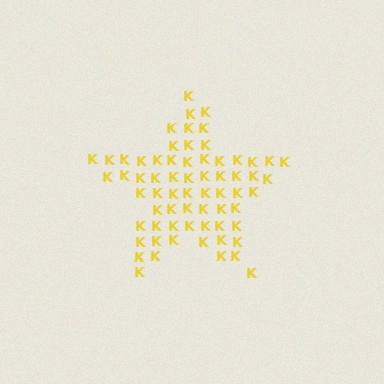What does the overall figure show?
The overall figure shows a star.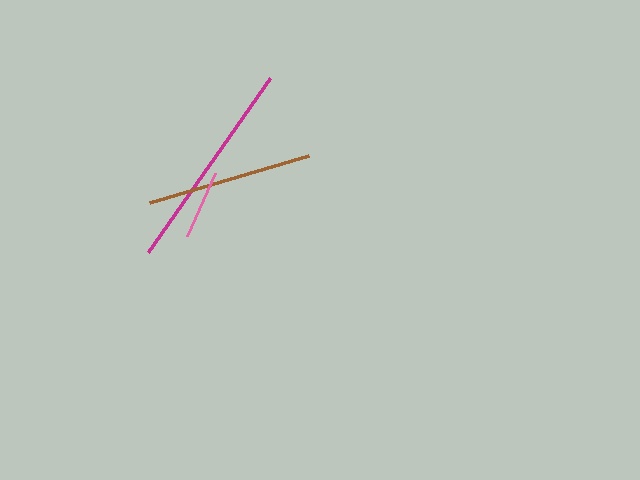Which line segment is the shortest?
The pink line is the shortest at approximately 69 pixels.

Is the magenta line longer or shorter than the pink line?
The magenta line is longer than the pink line.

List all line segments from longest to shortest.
From longest to shortest: magenta, brown, pink.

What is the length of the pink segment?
The pink segment is approximately 69 pixels long.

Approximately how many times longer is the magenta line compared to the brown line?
The magenta line is approximately 1.3 times the length of the brown line.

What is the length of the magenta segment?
The magenta segment is approximately 212 pixels long.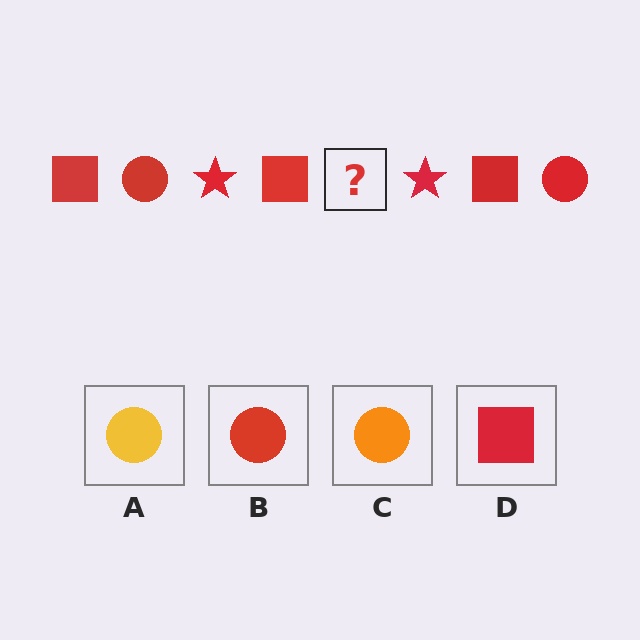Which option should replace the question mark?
Option B.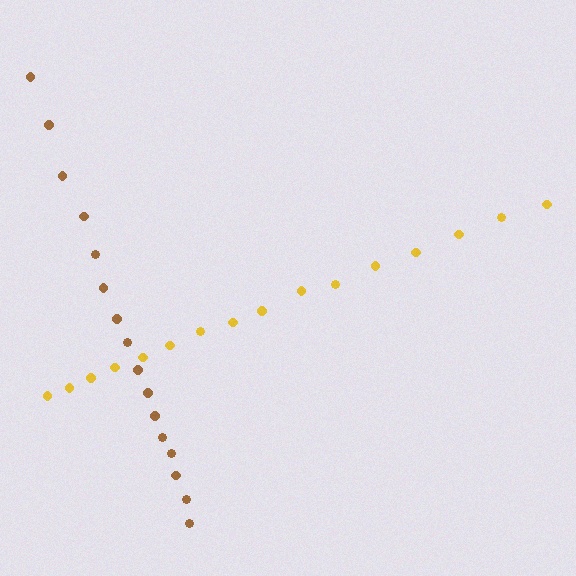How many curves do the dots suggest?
There are 2 distinct paths.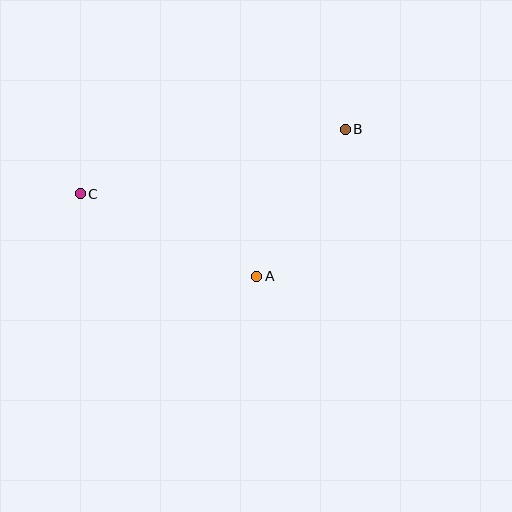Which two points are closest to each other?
Points A and B are closest to each other.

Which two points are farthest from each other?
Points B and C are farthest from each other.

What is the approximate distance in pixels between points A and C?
The distance between A and C is approximately 195 pixels.